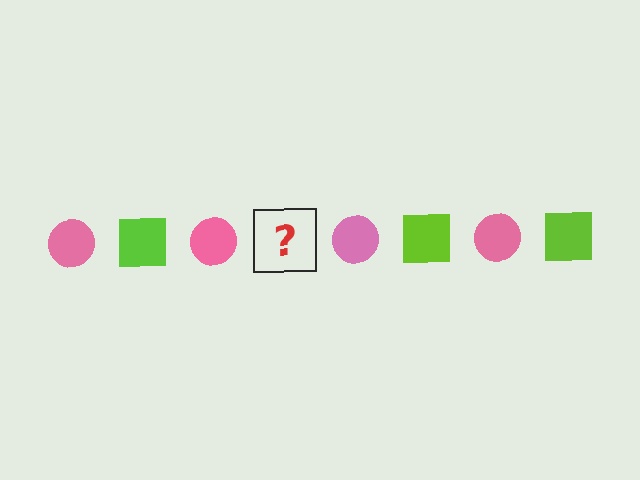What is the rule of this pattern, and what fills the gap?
The rule is that the pattern alternates between pink circle and lime square. The gap should be filled with a lime square.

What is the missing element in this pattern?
The missing element is a lime square.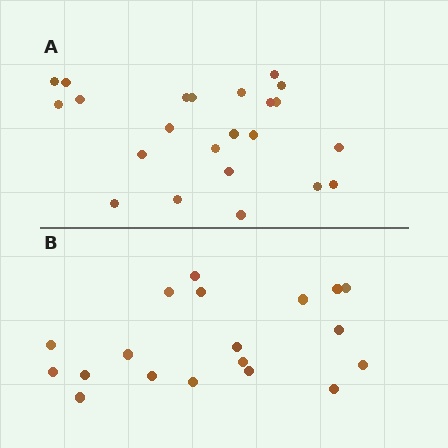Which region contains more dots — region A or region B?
Region A (the top region) has more dots.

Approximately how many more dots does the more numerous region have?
Region A has about 4 more dots than region B.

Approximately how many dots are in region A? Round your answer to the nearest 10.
About 20 dots. (The exact count is 23, which rounds to 20.)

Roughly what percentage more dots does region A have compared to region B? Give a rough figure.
About 20% more.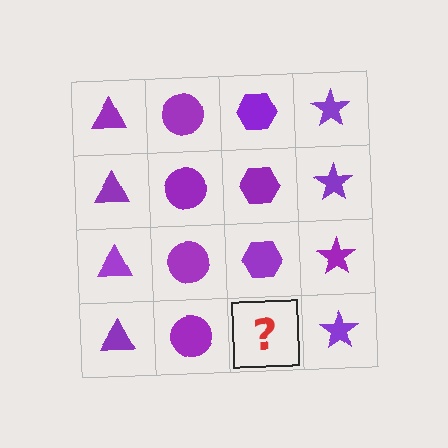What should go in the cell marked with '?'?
The missing cell should contain a purple hexagon.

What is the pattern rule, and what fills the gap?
The rule is that each column has a consistent shape. The gap should be filled with a purple hexagon.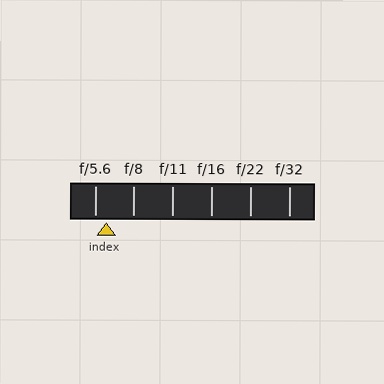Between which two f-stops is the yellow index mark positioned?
The index mark is between f/5.6 and f/8.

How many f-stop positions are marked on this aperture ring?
There are 6 f-stop positions marked.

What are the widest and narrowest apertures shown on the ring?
The widest aperture shown is f/5.6 and the narrowest is f/32.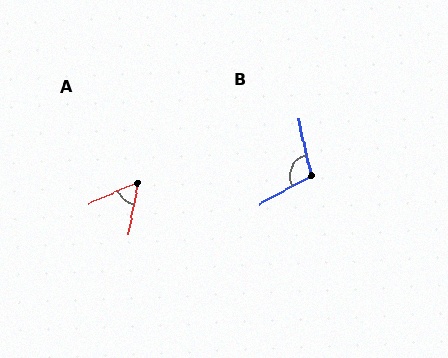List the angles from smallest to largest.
A (56°), B (106°).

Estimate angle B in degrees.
Approximately 106 degrees.